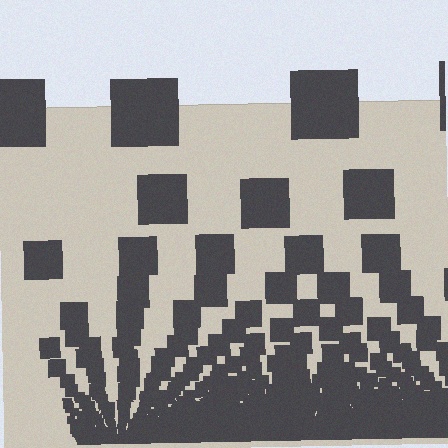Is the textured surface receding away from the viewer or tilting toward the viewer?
The surface appears to tilt toward the viewer. Texture elements get larger and sparser toward the top.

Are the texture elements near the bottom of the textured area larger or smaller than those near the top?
Smaller. The gradient is inverted — elements near the bottom are smaller and denser.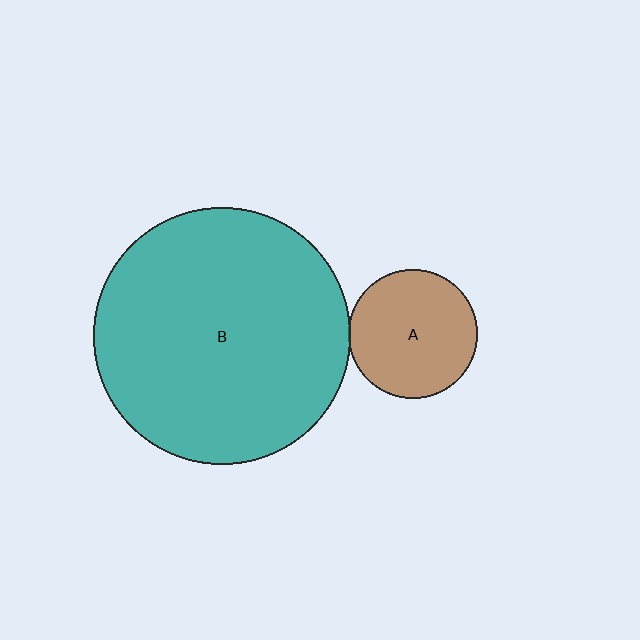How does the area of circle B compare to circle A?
Approximately 4.0 times.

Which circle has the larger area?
Circle B (teal).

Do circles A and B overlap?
Yes.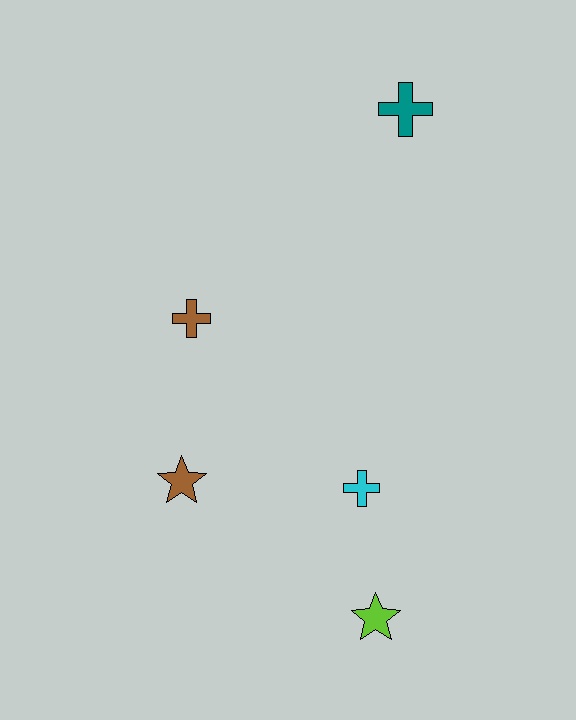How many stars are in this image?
There are 2 stars.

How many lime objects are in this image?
There is 1 lime object.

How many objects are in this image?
There are 5 objects.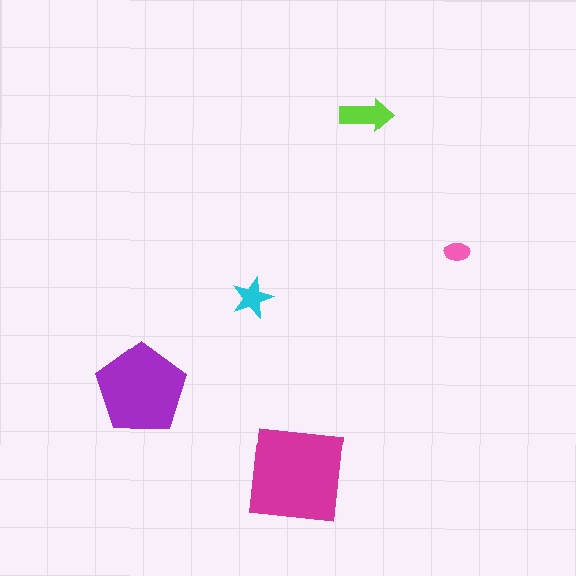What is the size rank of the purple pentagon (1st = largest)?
2nd.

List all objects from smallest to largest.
The pink ellipse, the cyan star, the lime arrow, the purple pentagon, the magenta square.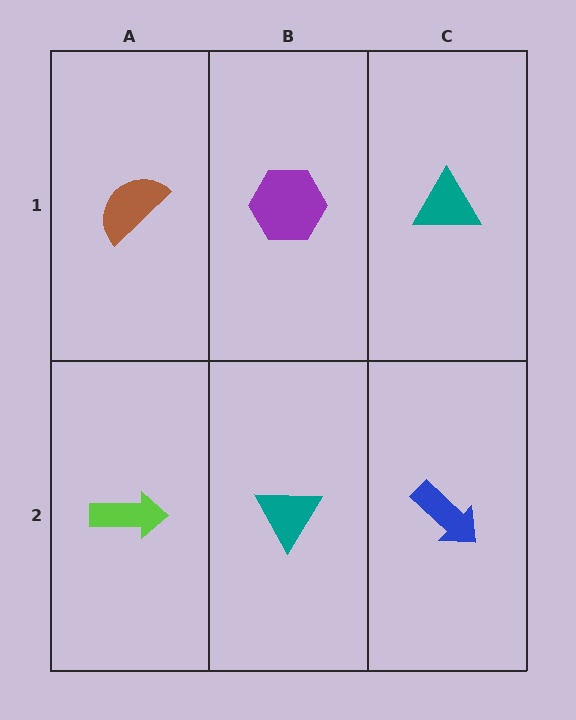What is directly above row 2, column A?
A brown semicircle.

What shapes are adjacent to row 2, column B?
A purple hexagon (row 1, column B), a lime arrow (row 2, column A), a blue arrow (row 2, column C).